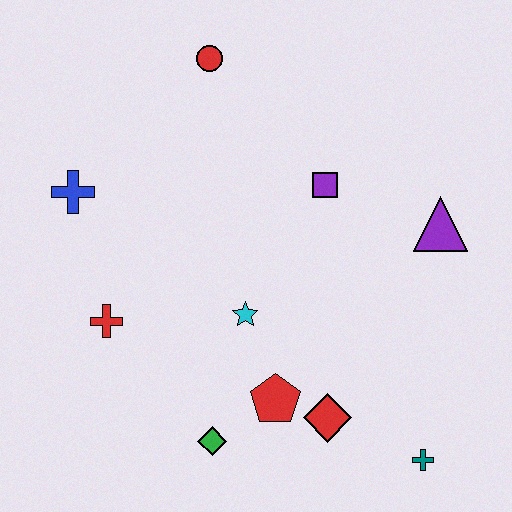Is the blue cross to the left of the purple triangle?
Yes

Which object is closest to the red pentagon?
The red diamond is closest to the red pentagon.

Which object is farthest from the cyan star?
The red circle is farthest from the cyan star.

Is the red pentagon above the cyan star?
No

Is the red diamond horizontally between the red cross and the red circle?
No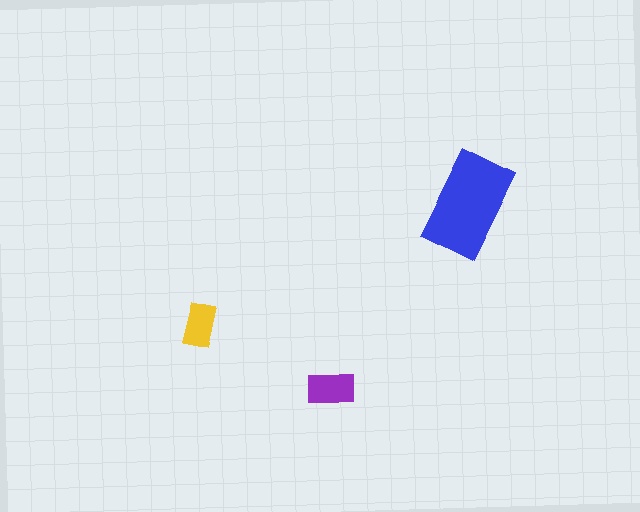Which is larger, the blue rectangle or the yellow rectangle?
The blue one.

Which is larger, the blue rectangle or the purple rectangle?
The blue one.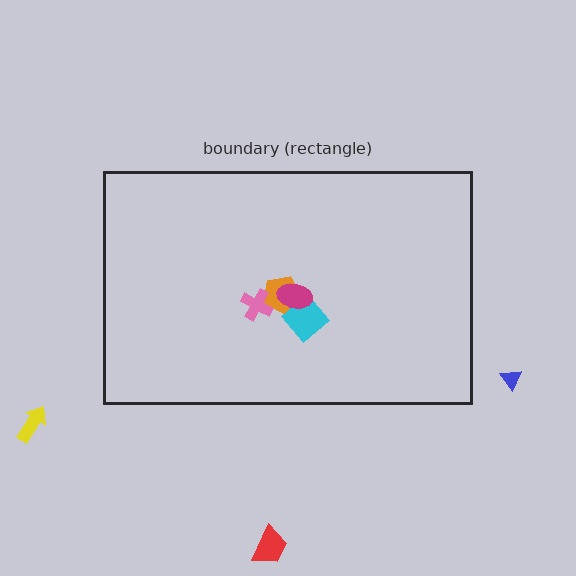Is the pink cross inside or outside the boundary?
Inside.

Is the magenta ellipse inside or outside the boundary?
Inside.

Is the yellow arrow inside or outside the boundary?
Outside.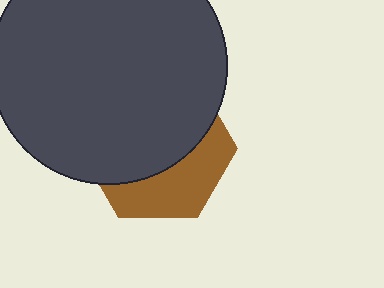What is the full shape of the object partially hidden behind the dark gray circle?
The partially hidden object is a brown hexagon.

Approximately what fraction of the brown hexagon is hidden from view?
Roughly 63% of the brown hexagon is hidden behind the dark gray circle.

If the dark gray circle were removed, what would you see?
You would see the complete brown hexagon.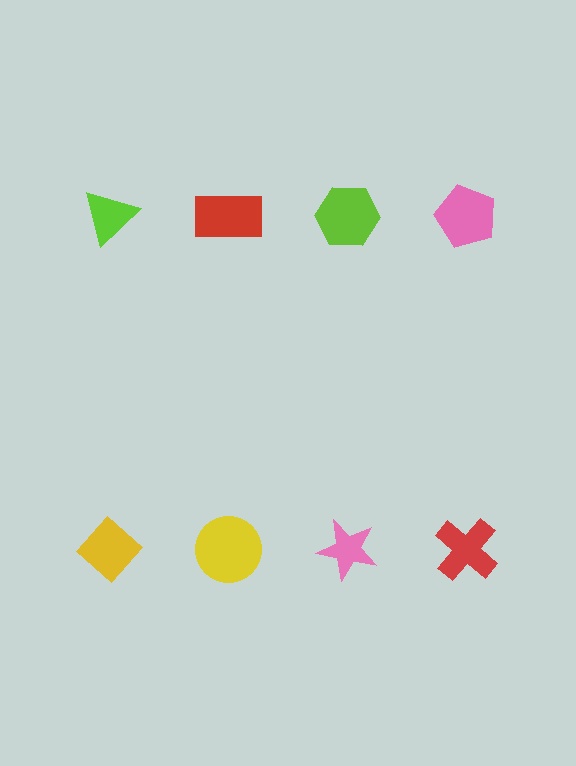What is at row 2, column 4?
A red cross.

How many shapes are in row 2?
4 shapes.